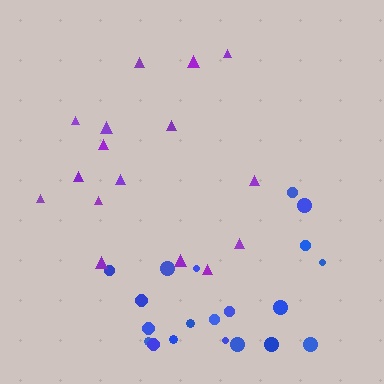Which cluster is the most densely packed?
Blue.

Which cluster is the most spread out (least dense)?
Purple.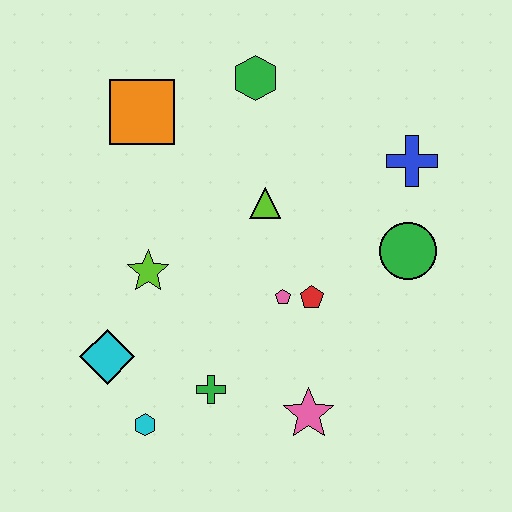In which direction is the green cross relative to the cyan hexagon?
The green cross is to the right of the cyan hexagon.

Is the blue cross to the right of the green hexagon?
Yes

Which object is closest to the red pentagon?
The pink pentagon is closest to the red pentagon.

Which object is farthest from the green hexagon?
The cyan hexagon is farthest from the green hexagon.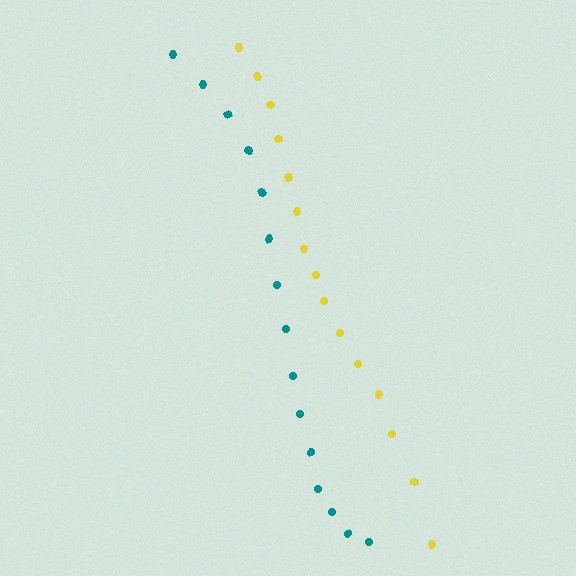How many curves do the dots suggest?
There are 2 distinct paths.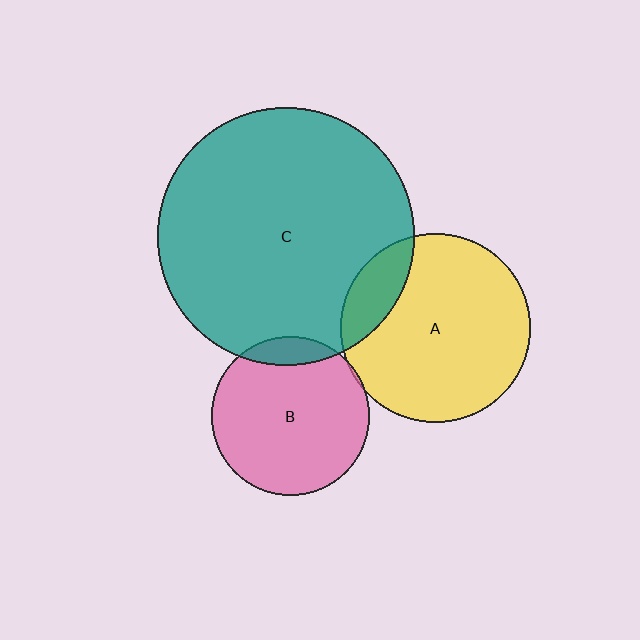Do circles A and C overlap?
Yes.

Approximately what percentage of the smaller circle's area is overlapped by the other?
Approximately 15%.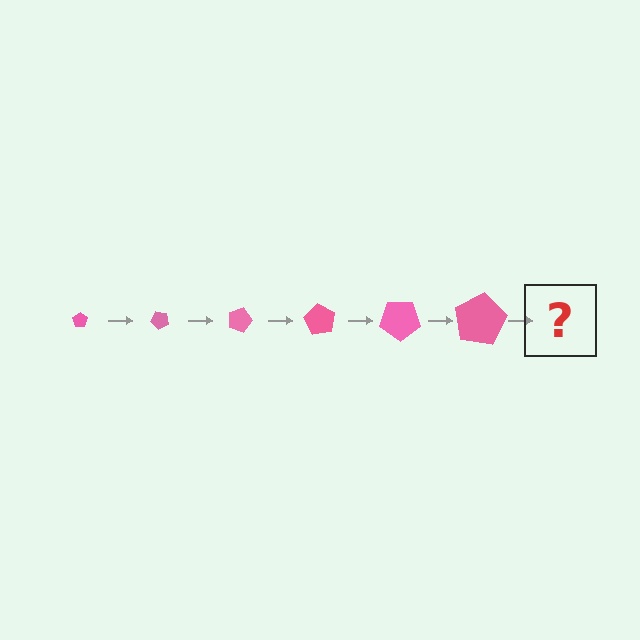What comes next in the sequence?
The next element should be a pentagon, larger than the previous one and rotated 270 degrees from the start.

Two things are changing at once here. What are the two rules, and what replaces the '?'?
The two rules are that the pentagon grows larger each step and it rotates 45 degrees each step. The '?' should be a pentagon, larger than the previous one and rotated 270 degrees from the start.